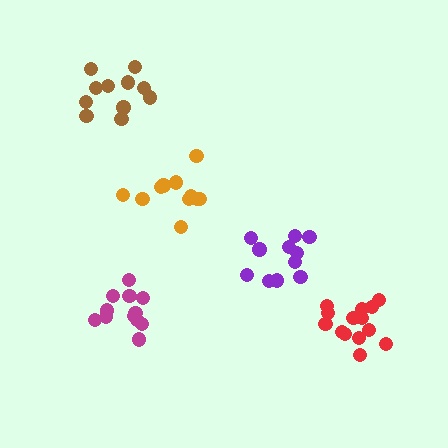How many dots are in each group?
Group 1: 11 dots, Group 2: 11 dots, Group 3: 11 dots, Group 4: 14 dots, Group 5: 12 dots (59 total).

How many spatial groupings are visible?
There are 5 spatial groupings.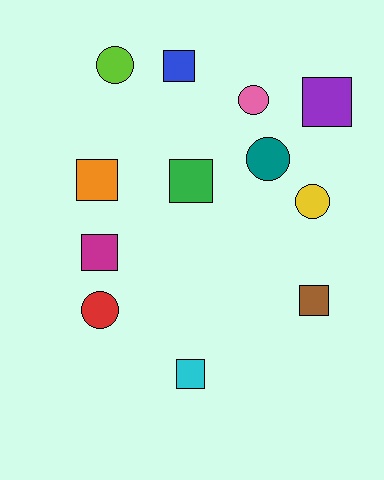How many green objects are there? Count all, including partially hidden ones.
There is 1 green object.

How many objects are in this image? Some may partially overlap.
There are 12 objects.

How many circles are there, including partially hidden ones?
There are 5 circles.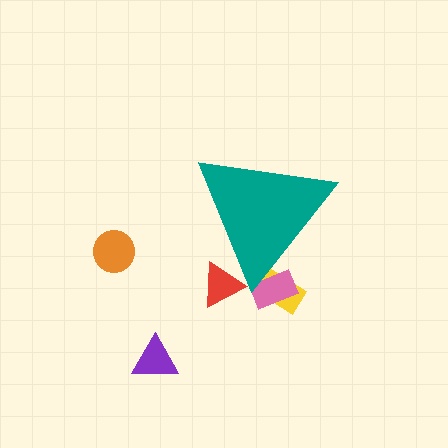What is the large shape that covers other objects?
A teal triangle.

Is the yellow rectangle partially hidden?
Yes, the yellow rectangle is partially hidden behind the teal triangle.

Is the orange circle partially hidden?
No, the orange circle is fully visible.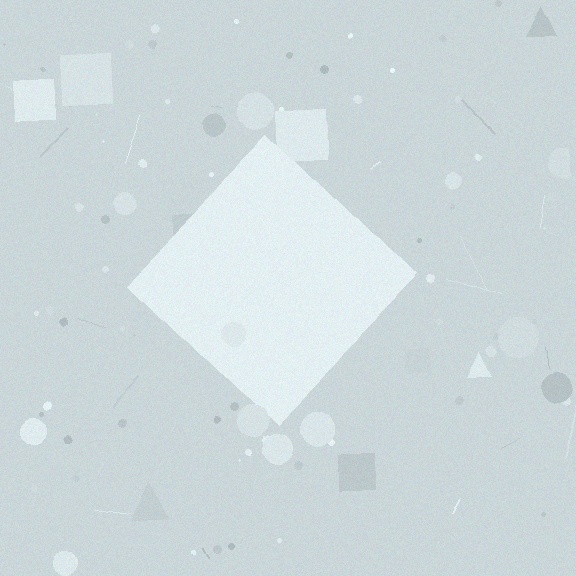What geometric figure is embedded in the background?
A diamond is embedded in the background.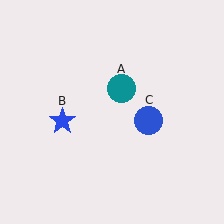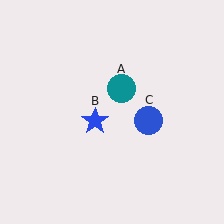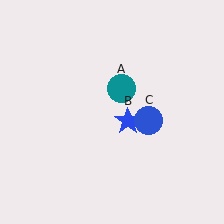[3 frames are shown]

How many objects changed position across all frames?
1 object changed position: blue star (object B).